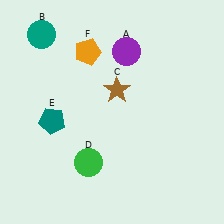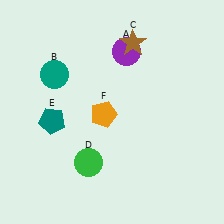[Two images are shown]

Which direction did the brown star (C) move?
The brown star (C) moved up.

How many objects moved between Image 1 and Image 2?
3 objects moved between the two images.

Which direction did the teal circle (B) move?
The teal circle (B) moved down.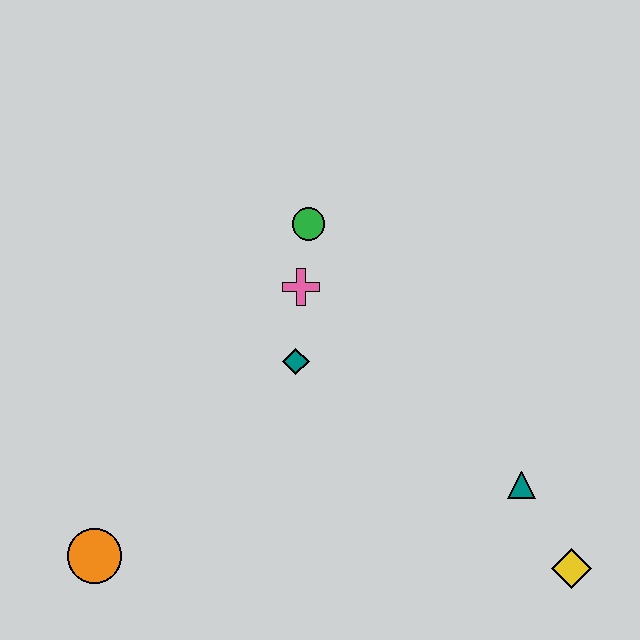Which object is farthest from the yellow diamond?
The orange circle is farthest from the yellow diamond.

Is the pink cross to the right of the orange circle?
Yes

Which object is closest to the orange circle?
The teal diamond is closest to the orange circle.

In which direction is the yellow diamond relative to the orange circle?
The yellow diamond is to the right of the orange circle.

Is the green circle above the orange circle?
Yes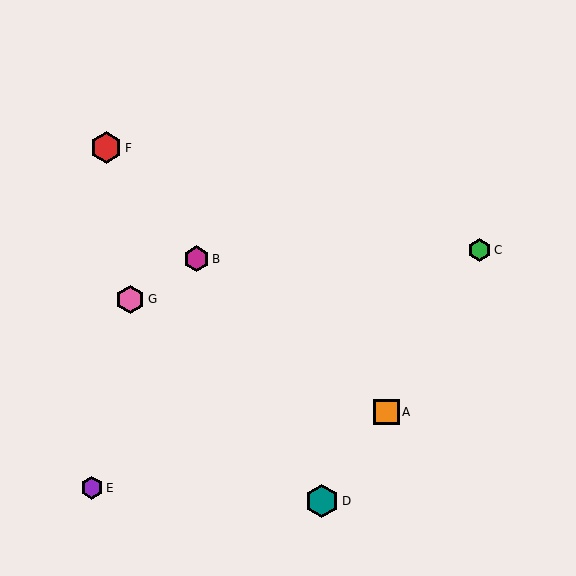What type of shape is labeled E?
Shape E is a purple hexagon.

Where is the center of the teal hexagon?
The center of the teal hexagon is at (322, 501).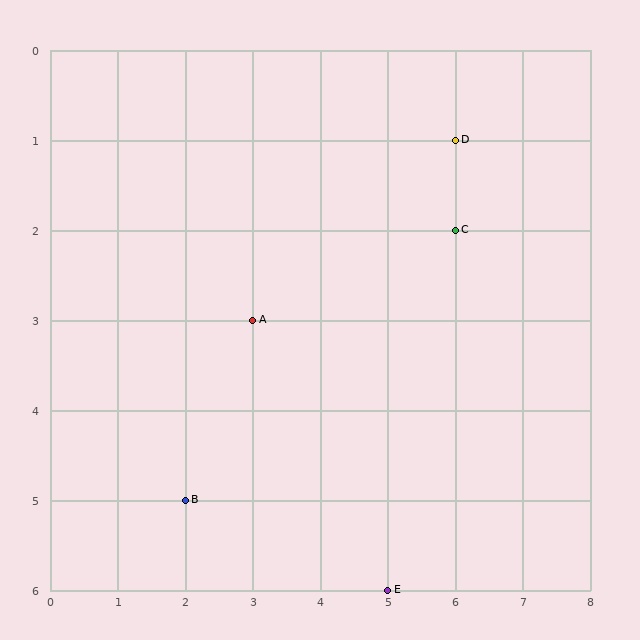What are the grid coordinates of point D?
Point D is at grid coordinates (6, 1).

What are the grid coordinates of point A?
Point A is at grid coordinates (3, 3).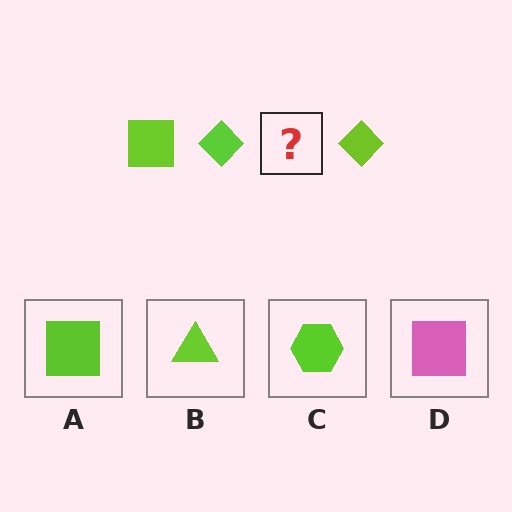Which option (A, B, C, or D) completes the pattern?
A.